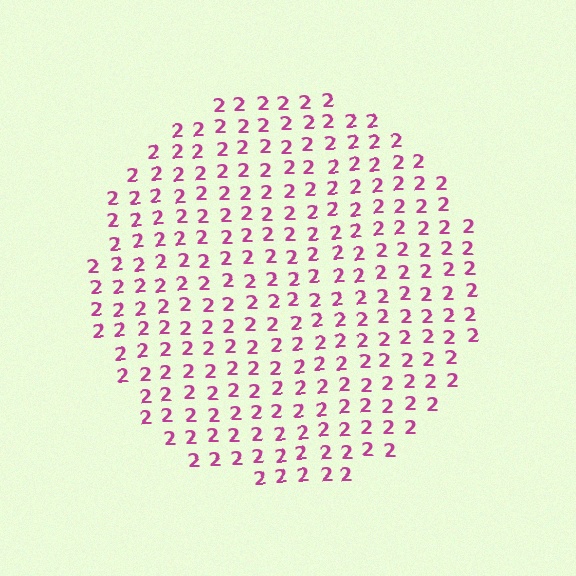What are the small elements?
The small elements are digit 2's.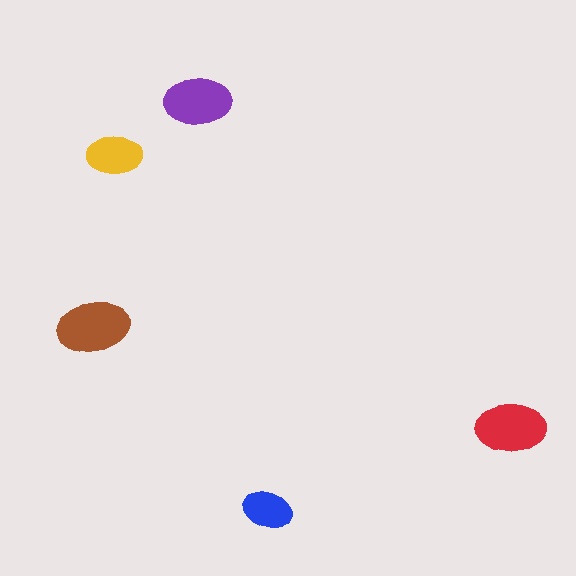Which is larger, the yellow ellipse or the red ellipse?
The red one.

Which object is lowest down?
The blue ellipse is bottommost.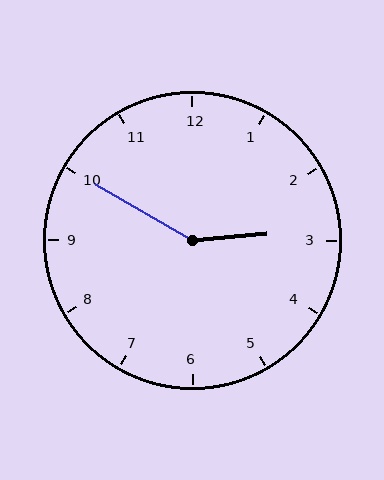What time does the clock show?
2:50.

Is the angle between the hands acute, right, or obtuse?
It is obtuse.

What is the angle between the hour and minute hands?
Approximately 145 degrees.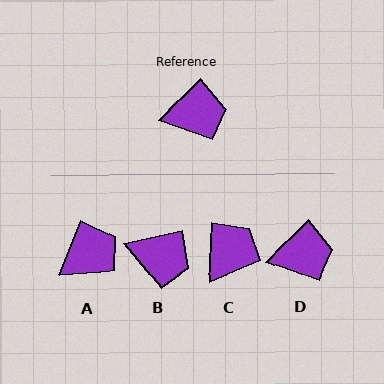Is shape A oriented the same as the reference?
No, it is off by about 24 degrees.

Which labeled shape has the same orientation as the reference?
D.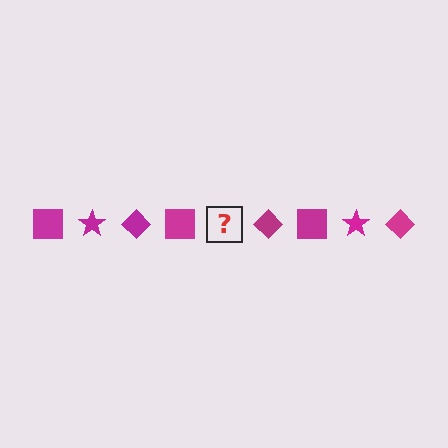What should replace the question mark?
The question mark should be replaced with a magenta star.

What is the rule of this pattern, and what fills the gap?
The rule is that the pattern cycles through square, star, diamond shapes in magenta. The gap should be filled with a magenta star.